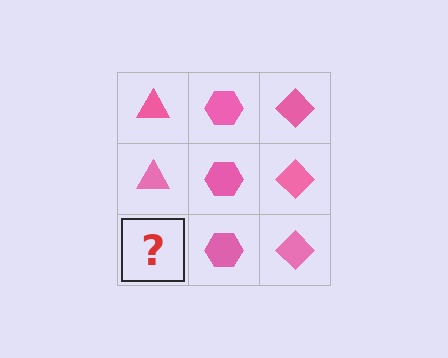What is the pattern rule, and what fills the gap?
The rule is that each column has a consistent shape. The gap should be filled with a pink triangle.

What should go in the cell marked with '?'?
The missing cell should contain a pink triangle.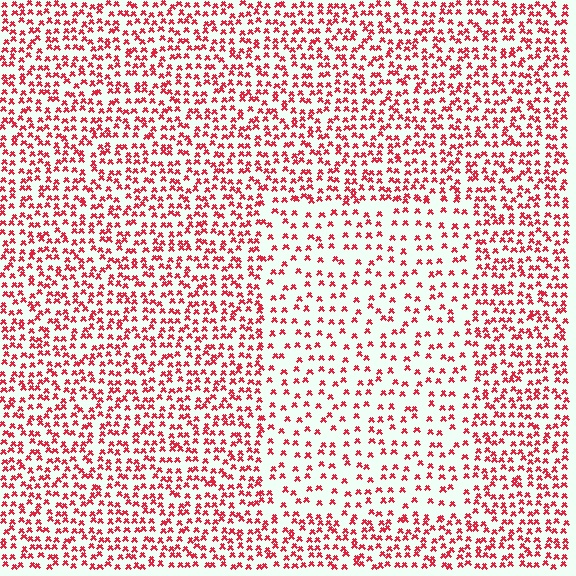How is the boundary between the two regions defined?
The boundary is defined by a change in element density (approximately 1.9x ratio). All elements are the same color, size, and shape.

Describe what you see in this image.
The image contains small red elements arranged at two different densities. A rectangle-shaped region is visible where the elements are less densely packed than the surrounding area.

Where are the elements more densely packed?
The elements are more densely packed outside the rectangle boundary.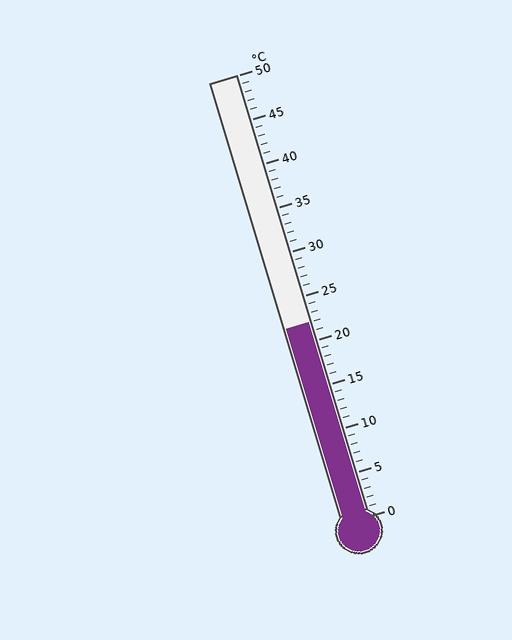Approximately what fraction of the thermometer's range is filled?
The thermometer is filled to approximately 45% of its range.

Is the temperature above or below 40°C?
The temperature is below 40°C.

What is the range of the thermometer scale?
The thermometer scale ranges from 0°C to 50°C.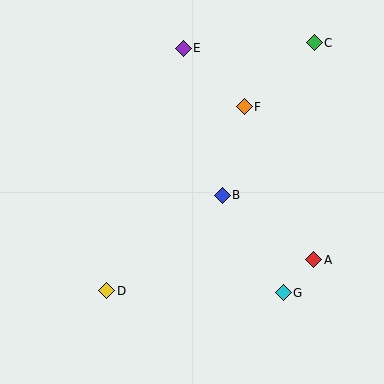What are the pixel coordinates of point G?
Point G is at (283, 293).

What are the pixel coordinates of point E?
Point E is at (183, 48).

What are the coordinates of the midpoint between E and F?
The midpoint between E and F is at (214, 78).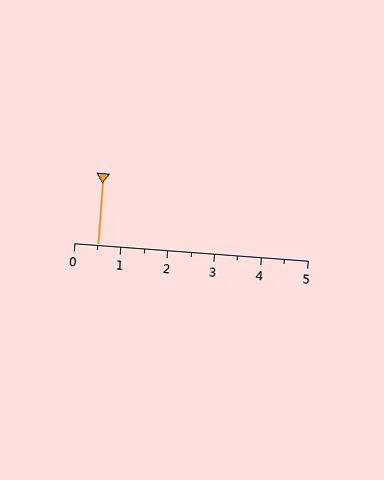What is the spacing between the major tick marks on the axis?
The major ticks are spaced 1 apart.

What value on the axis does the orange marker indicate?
The marker indicates approximately 0.5.